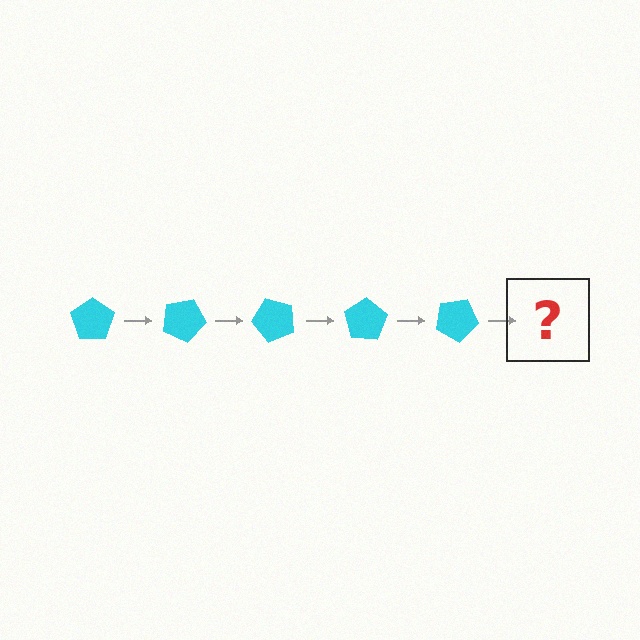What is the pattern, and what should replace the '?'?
The pattern is that the pentagon rotates 25 degrees each step. The '?' should be a cyan pentagon rotated 125 degrees.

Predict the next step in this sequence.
The next step is a cyan pentagon rotated 125 degrees.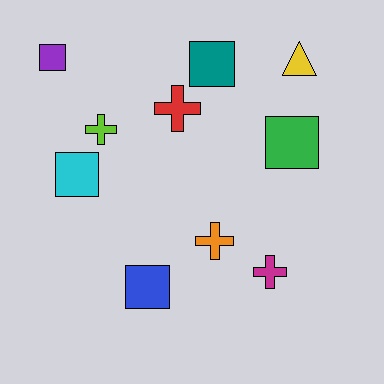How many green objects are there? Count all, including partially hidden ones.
There is 1 green object.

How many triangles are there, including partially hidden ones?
There is 1 triangle.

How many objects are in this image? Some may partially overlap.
There are 10 objects.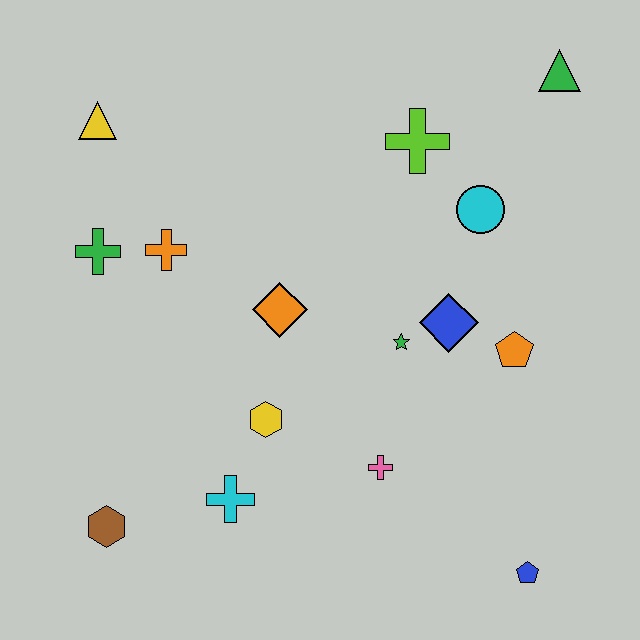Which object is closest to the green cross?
The orange cross is closest to the green cross.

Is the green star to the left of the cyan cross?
No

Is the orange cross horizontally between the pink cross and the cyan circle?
No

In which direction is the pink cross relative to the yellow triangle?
The pink cross is below the yellow triangle.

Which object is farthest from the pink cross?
The yellow triangle is farthest from the pink cross.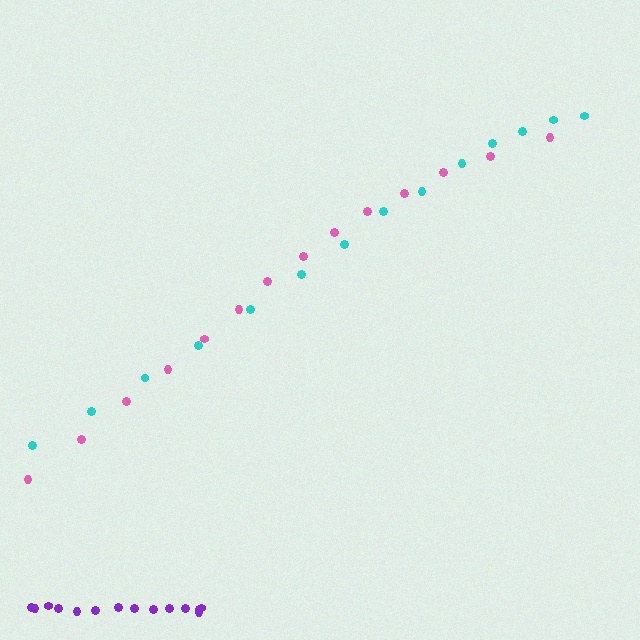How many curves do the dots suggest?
There are 3 distinct paths.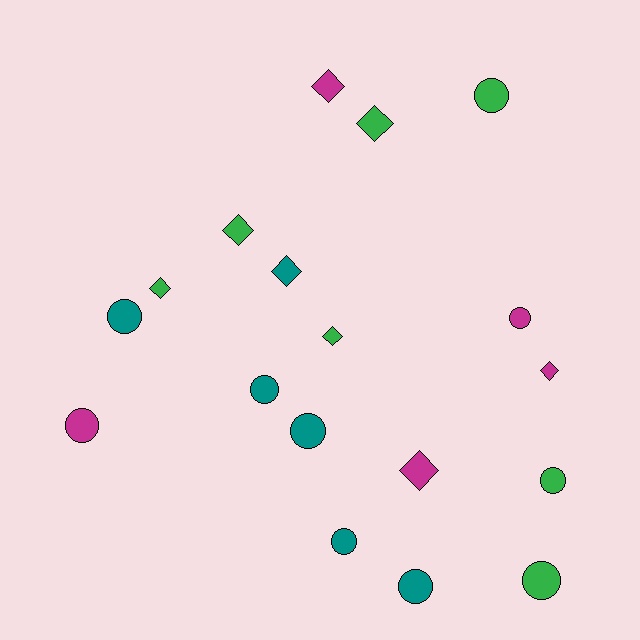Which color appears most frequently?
Green, with 7 objects.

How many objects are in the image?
There are 18 objects.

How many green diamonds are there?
There are 4 green diamonds.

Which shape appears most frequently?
Circle, with 10 objects.